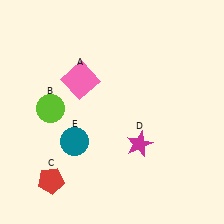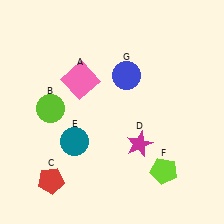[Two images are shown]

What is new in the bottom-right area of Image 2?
A lime pentagon (F) was added in the bottom-right area of Image 2.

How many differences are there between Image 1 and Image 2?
There are 2 differences between the two images.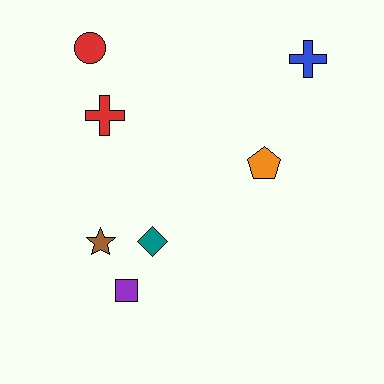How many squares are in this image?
There is 1 square.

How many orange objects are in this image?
There is 1 orange object.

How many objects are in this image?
There are 7 objects.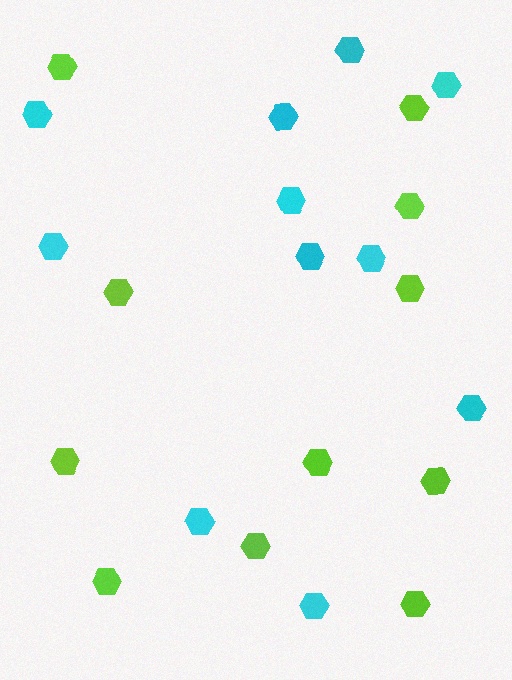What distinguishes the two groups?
There are 2 groups: one group of lime hexagons (11) and one group of cyan hexagons (11).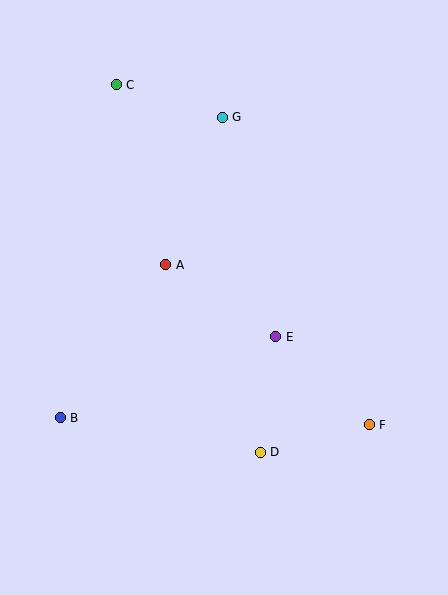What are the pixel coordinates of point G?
Point G is at (222, 117).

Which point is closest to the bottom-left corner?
Point B is closest to the bottom-left corner.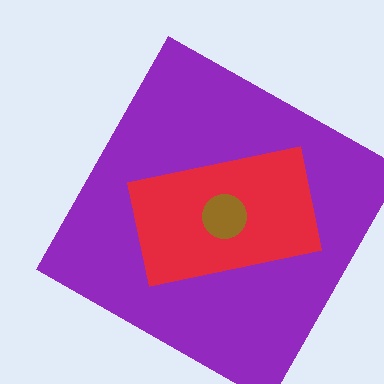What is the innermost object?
The brown circle.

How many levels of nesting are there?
3.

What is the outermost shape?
The purple square.